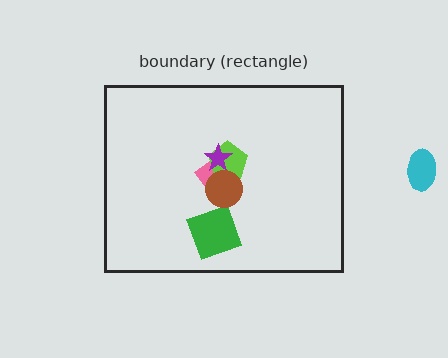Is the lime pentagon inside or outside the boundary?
Inside.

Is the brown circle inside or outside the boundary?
Inside.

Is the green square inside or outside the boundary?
Inside.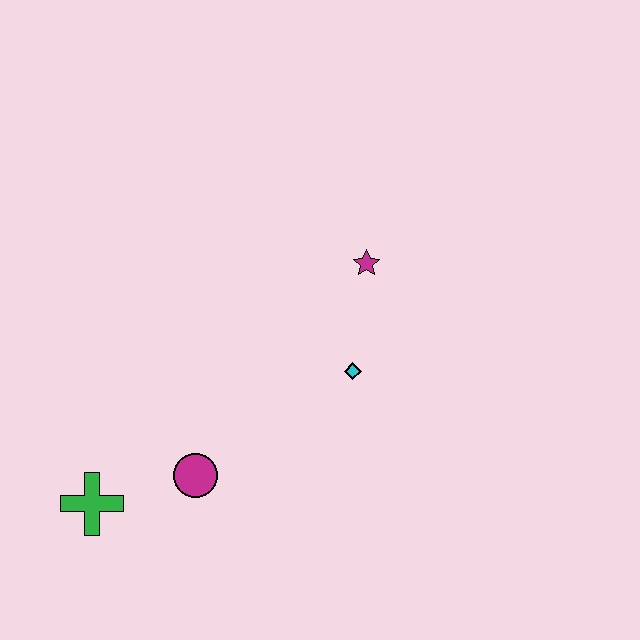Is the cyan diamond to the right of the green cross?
Yes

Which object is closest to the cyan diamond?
The magenta star is closest to the cyan diamond.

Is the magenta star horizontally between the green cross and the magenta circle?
No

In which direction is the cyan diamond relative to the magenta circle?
The cyan diamond is to the right of the magenta circle.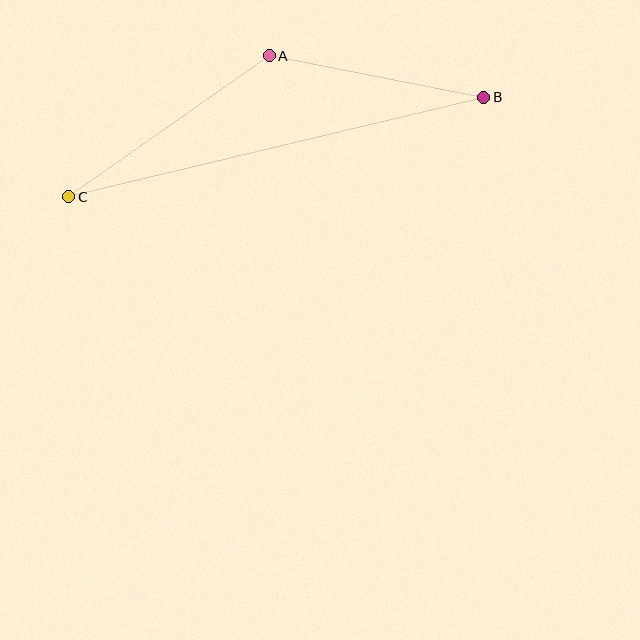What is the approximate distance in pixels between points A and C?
The distance between A and C is approximately 245 pixels.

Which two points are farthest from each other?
Points B and C are farthest from each other.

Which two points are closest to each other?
Points A and B are closest to each other.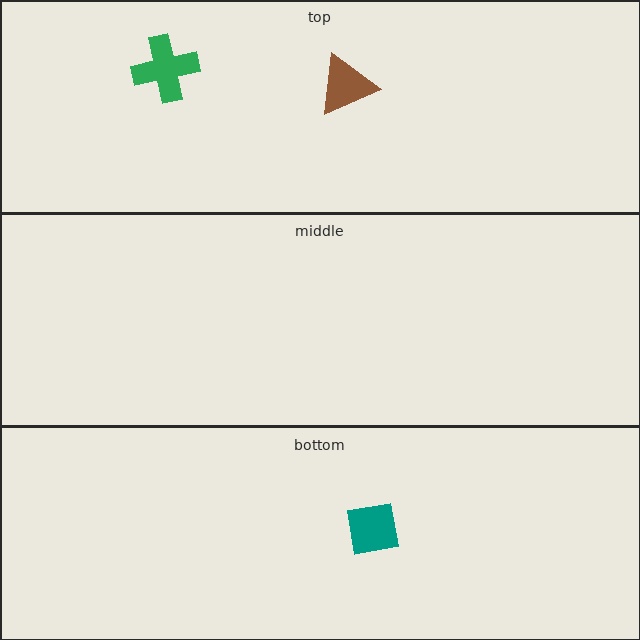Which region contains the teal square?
The bottom region.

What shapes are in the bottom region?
The teal square.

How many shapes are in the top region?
2.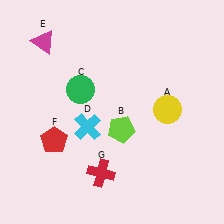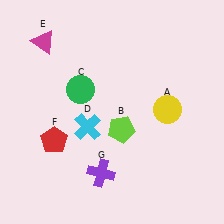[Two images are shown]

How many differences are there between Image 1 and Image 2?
There is 1 difference between the two images.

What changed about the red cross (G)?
In Image 1, G is red. In Image 2, it changed to purple.